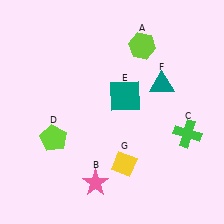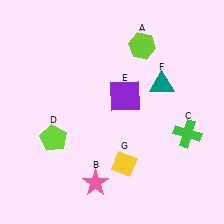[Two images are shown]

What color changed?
The square (E) changed from teal in Image 1 to purple in Image 2.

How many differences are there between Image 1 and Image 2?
There is 1 difference between the two images.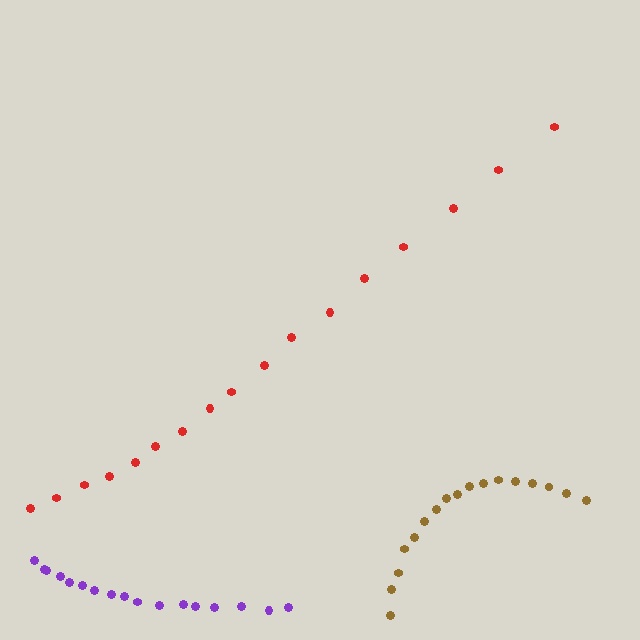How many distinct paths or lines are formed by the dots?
There are 3 distinct paths.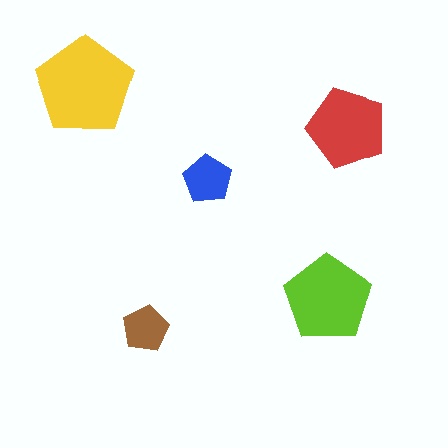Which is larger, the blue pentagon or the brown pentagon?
The blue one.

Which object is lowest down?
The brown pentagon is bottommost.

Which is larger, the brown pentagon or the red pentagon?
The red one.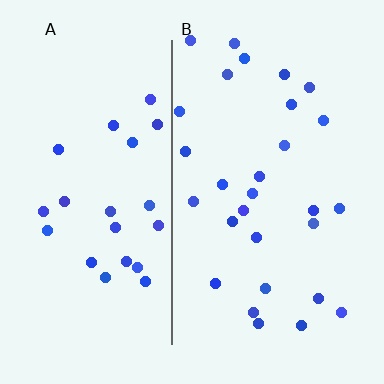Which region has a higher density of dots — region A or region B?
B (the right).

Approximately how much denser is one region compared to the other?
Approximately 1.2× — region B over region A.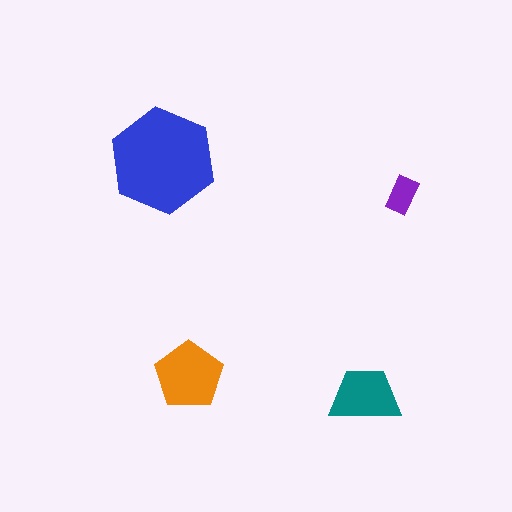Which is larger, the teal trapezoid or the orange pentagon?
The orange pentagon.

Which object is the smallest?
The purple rectangle.